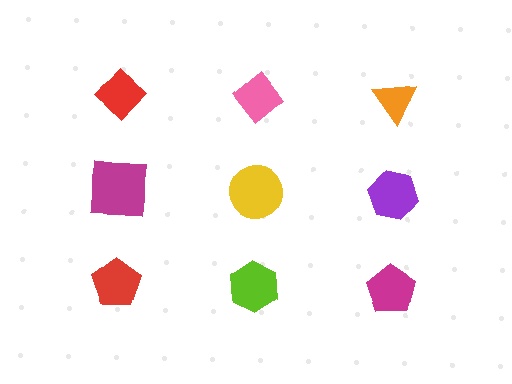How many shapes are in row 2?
3 shapes.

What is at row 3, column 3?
A magenta pentagon.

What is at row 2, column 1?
A magenta square.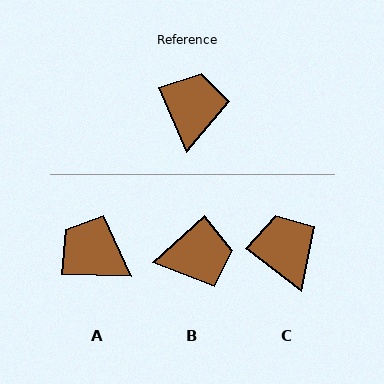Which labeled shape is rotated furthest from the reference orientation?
B, about 71 degrees away.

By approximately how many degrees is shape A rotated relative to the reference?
Approximately 65 degrees counter-clockwise.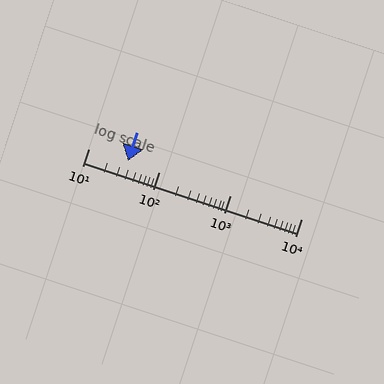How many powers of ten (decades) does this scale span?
The scale spans 3 decades, from 10 to 10000.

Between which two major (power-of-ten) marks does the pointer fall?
The pointer is between 10 and 100.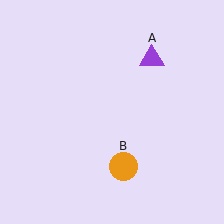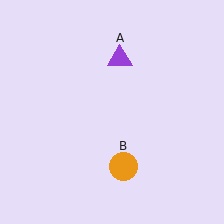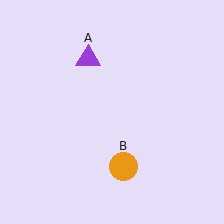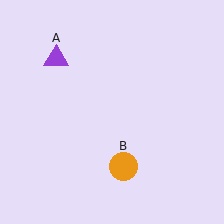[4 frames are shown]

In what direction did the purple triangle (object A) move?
The purple triangle (object A) moved left.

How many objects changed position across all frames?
1 object changed position: purple triangle (object A).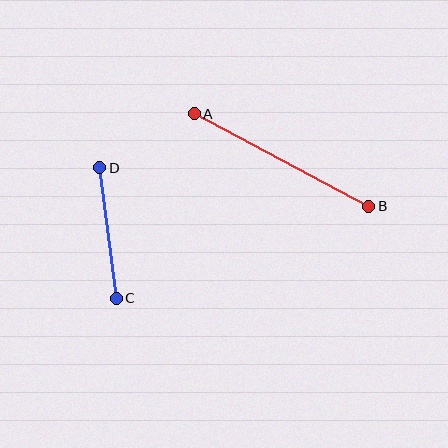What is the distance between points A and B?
The distance is approximately 198 pixels.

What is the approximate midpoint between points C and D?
The midpoint is at approximately (108, 233) pixels.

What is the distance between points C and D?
The distance is approximately 132 pixels.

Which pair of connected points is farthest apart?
Points A and B are farthest apart.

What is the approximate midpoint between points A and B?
The midpoint is at approximately (281, 160) pixels.